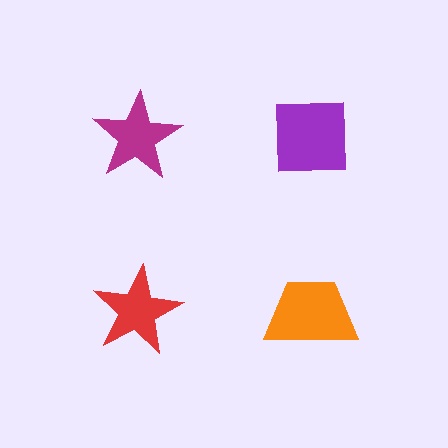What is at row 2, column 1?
A red star.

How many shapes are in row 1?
2 shapes.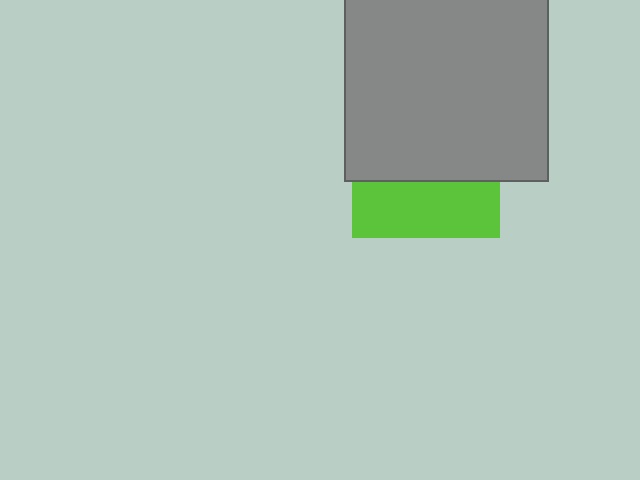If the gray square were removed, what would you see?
You would see the complete lime square.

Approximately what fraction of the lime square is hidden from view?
Roughly 62% of the lime square is hidden behind the gray square.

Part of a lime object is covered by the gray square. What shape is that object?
It is a square.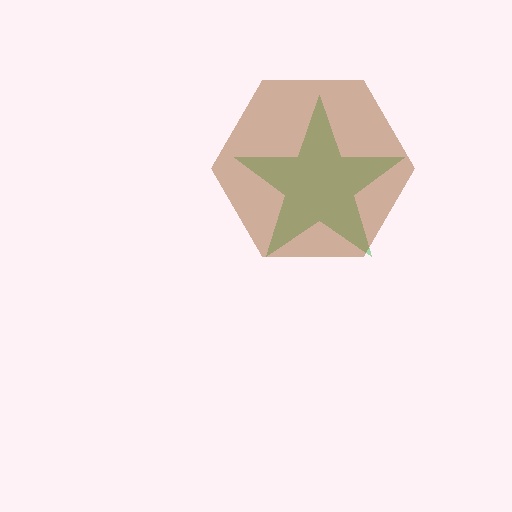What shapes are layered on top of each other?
The layered shapes are: a green star, a brown hexagon.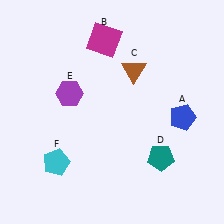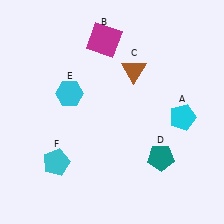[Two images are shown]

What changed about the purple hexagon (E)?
In Image 1, E is purple. In Image 2, it changed to cyan.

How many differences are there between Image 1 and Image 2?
There are 2 differences between the two images.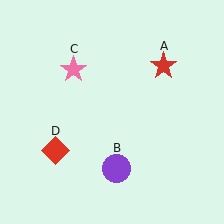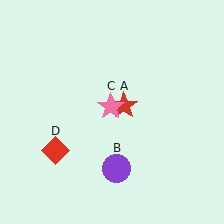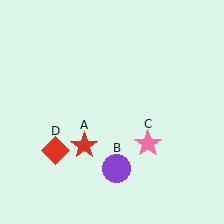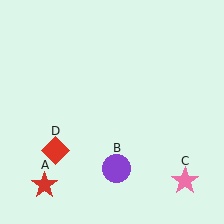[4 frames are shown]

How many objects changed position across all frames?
2 objects changed position: red star (object A), pink star (object C).